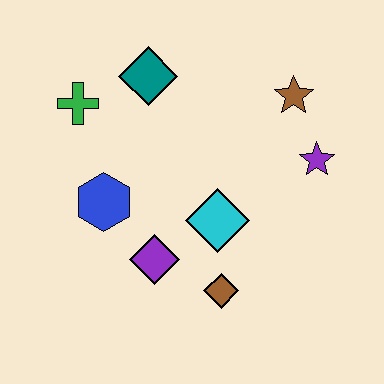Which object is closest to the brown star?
The purple star is closest to the brown star.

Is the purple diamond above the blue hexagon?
No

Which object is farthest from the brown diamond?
The green cross is farthest from the brown diamond.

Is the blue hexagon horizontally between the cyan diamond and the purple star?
No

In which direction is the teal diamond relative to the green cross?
The teal diamond is to the right of the green cross.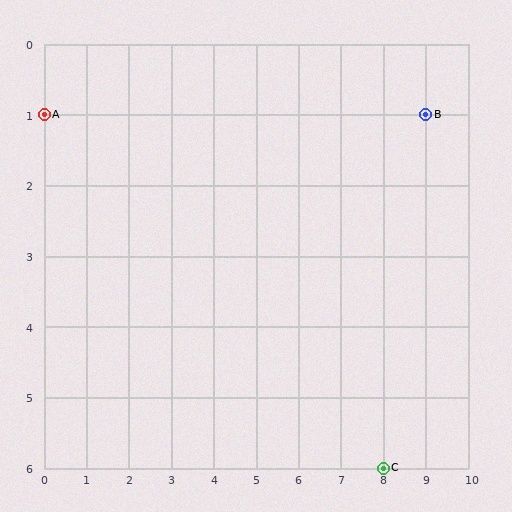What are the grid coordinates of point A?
Point A is at grid coordinates (0, 1).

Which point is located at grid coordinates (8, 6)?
Point C is at (8, 6).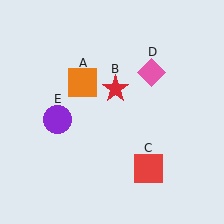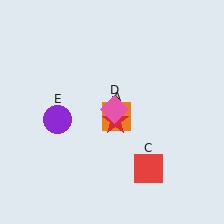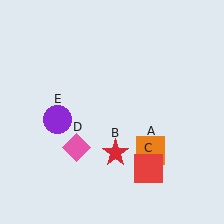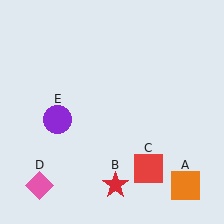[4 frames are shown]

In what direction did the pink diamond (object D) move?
The pink diamond (object D) moved down and to the left.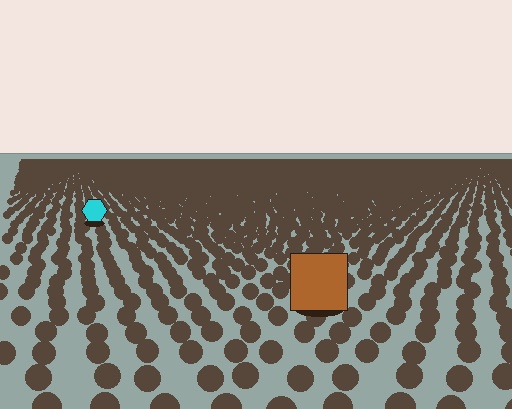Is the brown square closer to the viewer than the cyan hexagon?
Yes. The brown square is closer — you can tell from the texture gradient: the ground texture is coarser near it.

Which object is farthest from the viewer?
The cyan hexagon is farthest from the viewer. It appears smaller and the ground texture around it is denser.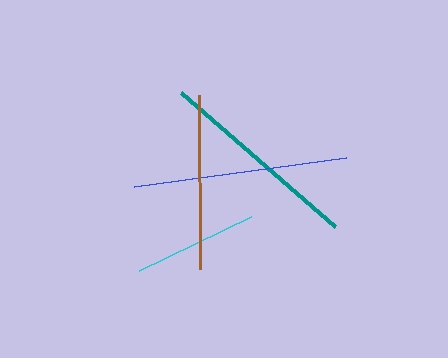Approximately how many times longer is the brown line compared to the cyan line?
The brown line is approximately 1.4 times the length of the cyan line.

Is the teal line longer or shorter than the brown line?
The teal line is longer than the brown line.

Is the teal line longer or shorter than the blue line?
The blue line is longer than the teal line.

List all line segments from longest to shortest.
From longest to shortest: blue, teal, brown, cyan.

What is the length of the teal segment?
The teal segment is approximately 205 pixels long.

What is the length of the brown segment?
The brown segment is approximately 174 pixels long.